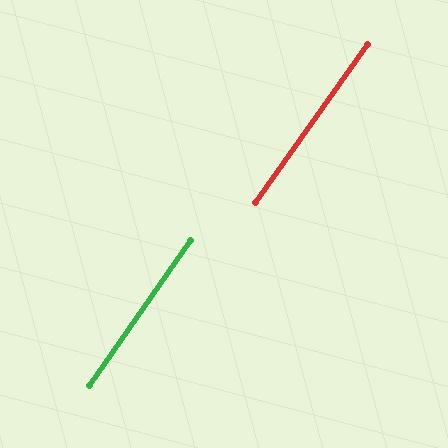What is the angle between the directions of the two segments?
Approximately 0 degrees.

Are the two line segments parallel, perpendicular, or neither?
Parallel — their directions differ by only 0.3°.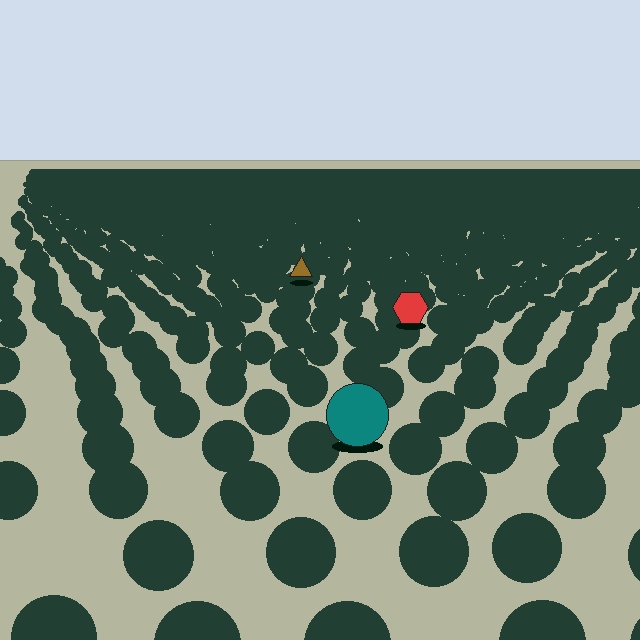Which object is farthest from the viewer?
The brown triangle is farthest from the viewer. It appears smaller and the ground texture around it is denser.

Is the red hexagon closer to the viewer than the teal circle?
No. The teal circle is closer — you can tell from the texture gradient: the ground texture is coarser near it.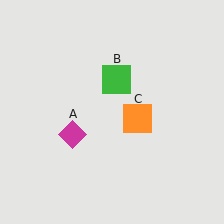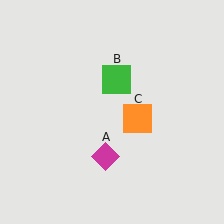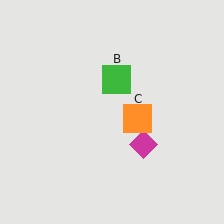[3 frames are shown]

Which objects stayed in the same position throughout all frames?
Green square (object B) and orange square (object C) remained stationary.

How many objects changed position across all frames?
1 object changed position: magenta diamond (object A).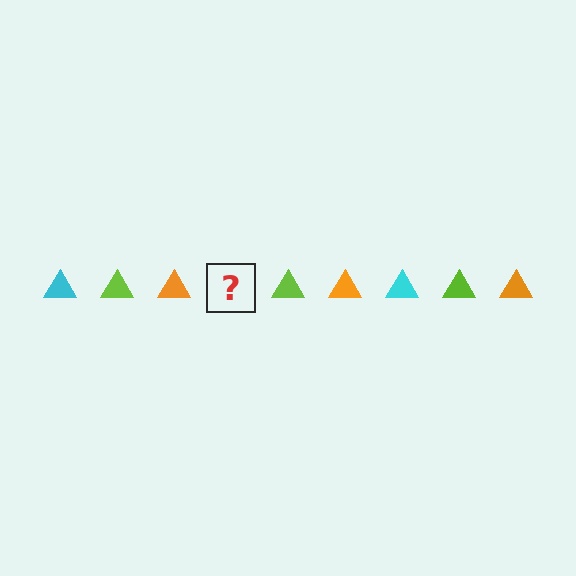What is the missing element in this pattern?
The missing element is a cyan triangle.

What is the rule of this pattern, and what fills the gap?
The rule is that the pattern cycles through cyan, lime, orange triangles. The gap should be filled with a cyan triangle.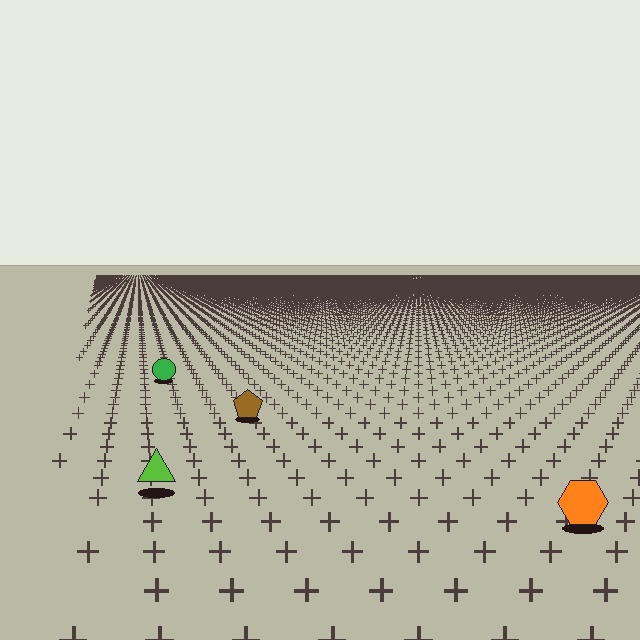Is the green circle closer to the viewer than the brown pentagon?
No. The brown pentagon is closer — you can tell from the texture gradient: the ground texture is coarser near it.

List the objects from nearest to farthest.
From nearest to farthest: the orange hexagon, the lime triangle, the brown pentagon, the green circle.